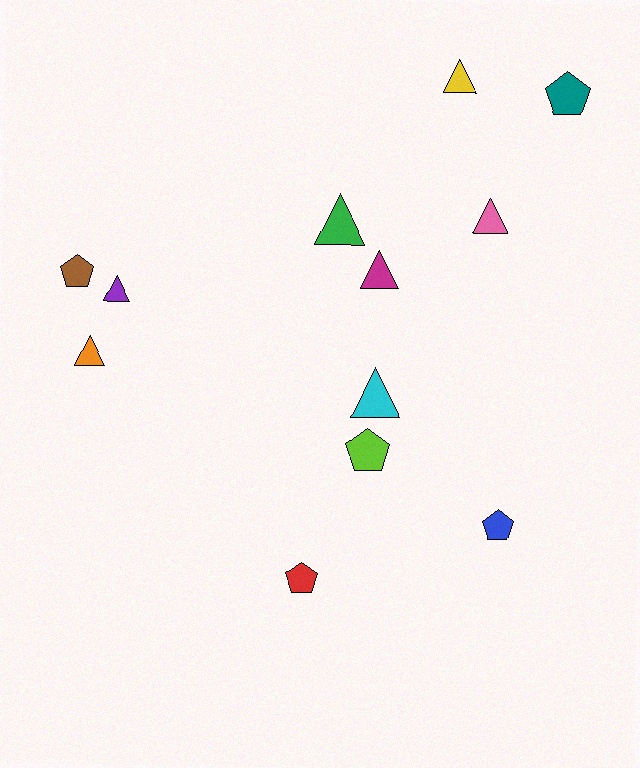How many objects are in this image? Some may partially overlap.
There are 12 objects.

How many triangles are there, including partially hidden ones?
There are 7 triangles.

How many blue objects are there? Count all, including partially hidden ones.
There is 1 blue object.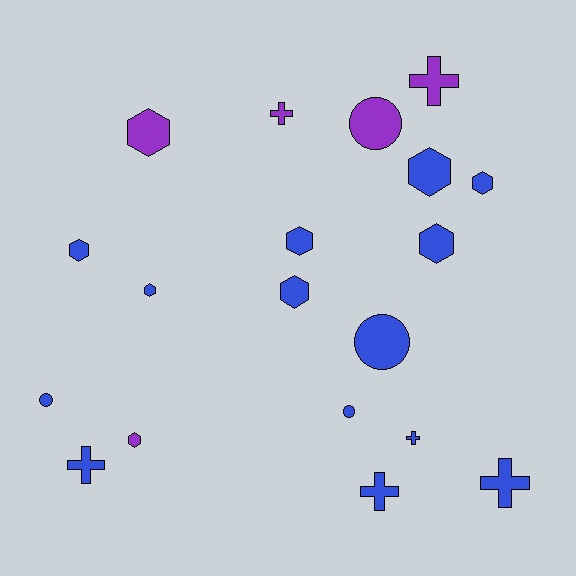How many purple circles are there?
There is 1 purple circle.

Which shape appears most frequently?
Hexagon, with 9 objects.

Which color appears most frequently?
Blue, with 14 objects.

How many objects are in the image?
There are 19 objects.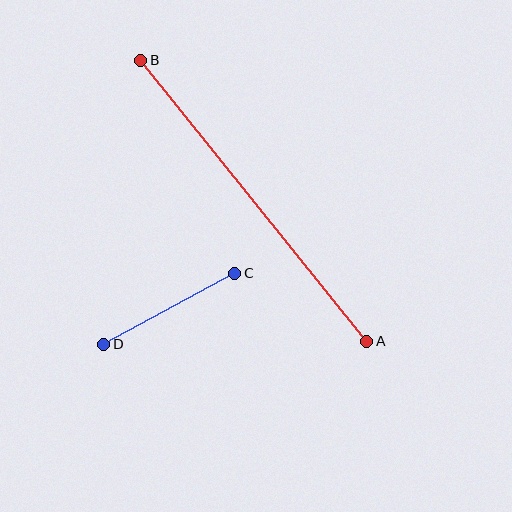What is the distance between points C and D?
The distance is approximately 149 pixels.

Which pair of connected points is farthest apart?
Points A and B are farthest apart.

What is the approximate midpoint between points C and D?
The midpoint is at approximately (169, 309) pixels.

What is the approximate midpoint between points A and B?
The midpoint is at approximately (254, 201) pixels.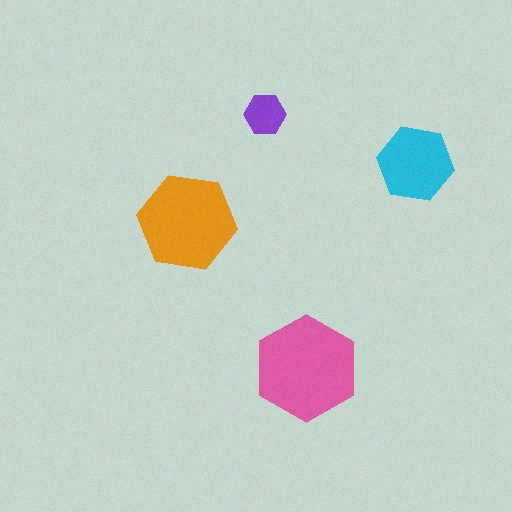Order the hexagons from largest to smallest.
the pink one, the orange one, the cyan one, the purple one.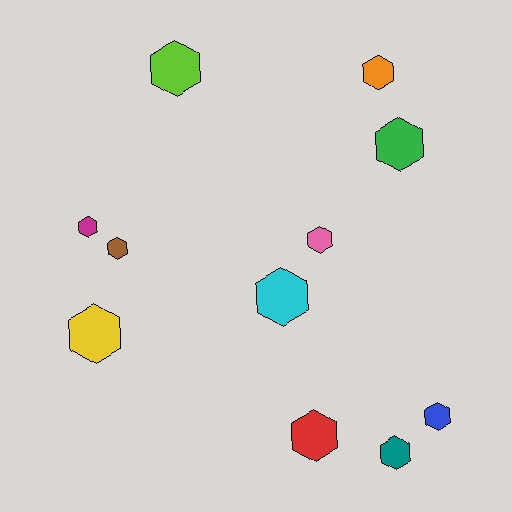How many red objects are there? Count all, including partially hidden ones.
There is 1 red object.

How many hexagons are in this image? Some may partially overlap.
There are 11 hexagons.